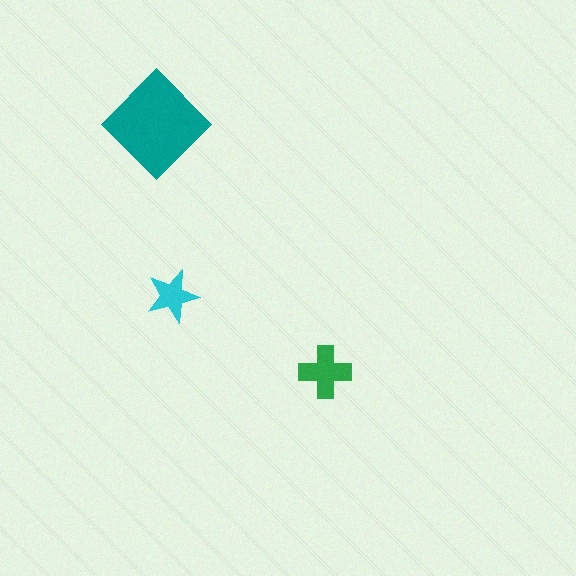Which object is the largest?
The teal diamond.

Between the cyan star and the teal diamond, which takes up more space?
The teal diamond.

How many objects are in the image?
There are 3 objects in the image.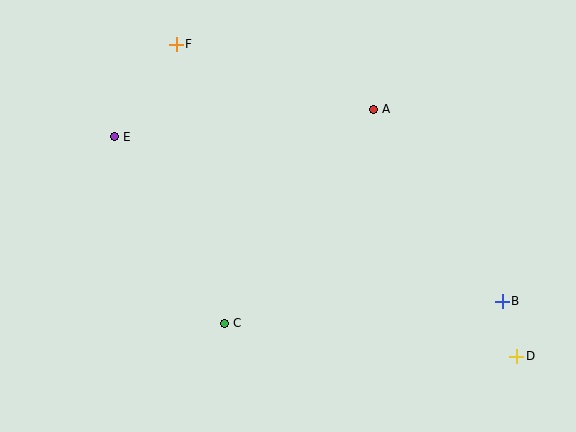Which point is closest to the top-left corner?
Point E is closest to the top-left corner.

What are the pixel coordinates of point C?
Point C is at (224, 323).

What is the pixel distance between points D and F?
The distance between D and F is 462 pixels.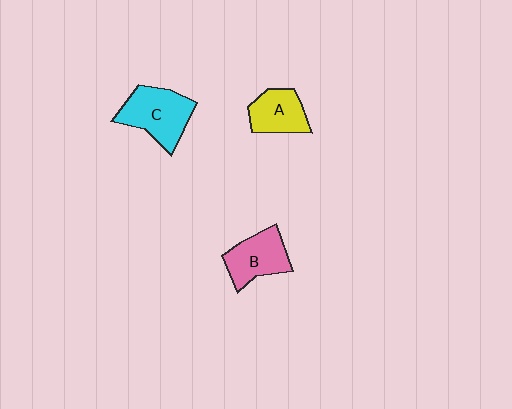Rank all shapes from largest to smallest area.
From largest to smallest: C (cyan), B (pink), A (yellow).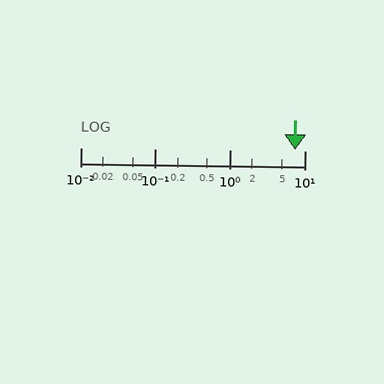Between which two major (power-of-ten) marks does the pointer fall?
The pointer is between 1 and 10.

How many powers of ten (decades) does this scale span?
The scale spans 3 decades, from 0.01 to 10.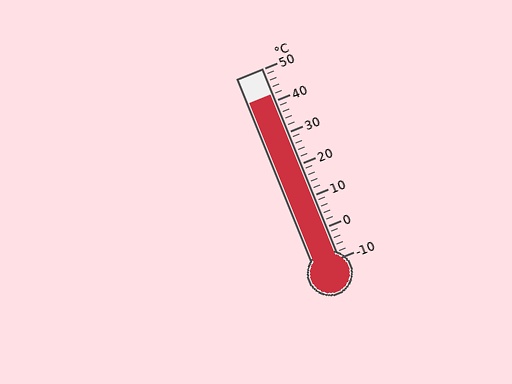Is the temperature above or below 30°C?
The temperature is above 30°C.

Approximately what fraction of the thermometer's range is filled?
The thermometer is filled to approximately 85% of its range.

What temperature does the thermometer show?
The thermometer shows approximately 42°C.